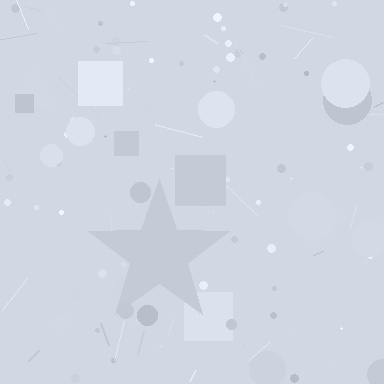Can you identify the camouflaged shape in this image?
The camouflaged shape is a star.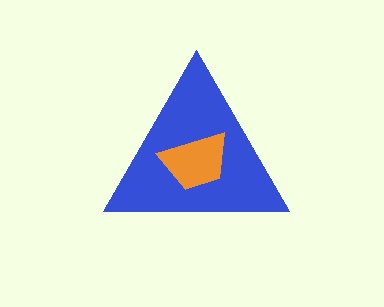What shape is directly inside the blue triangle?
The orange trapezoid.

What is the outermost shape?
The blue triangle.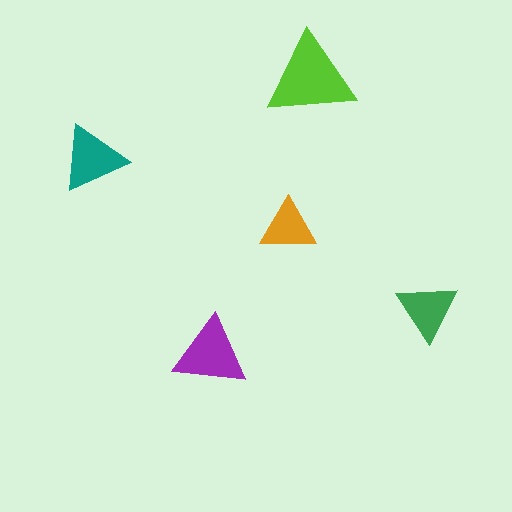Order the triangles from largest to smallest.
the lime one, the purple one, the teal one, the green one, the orange one.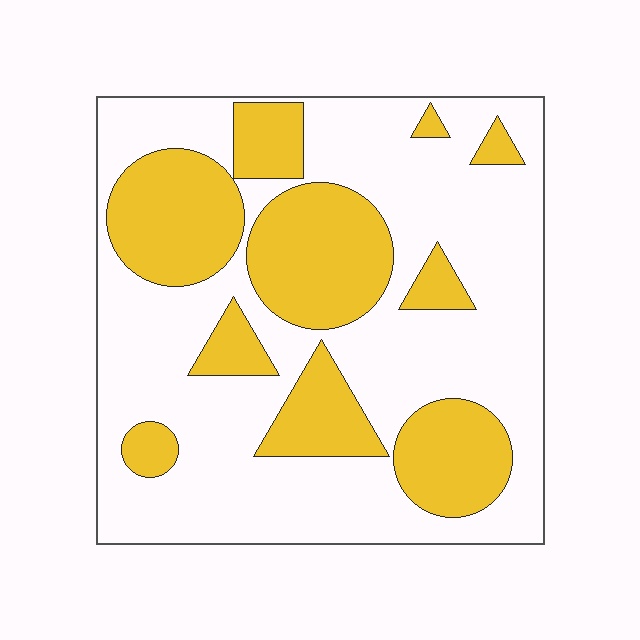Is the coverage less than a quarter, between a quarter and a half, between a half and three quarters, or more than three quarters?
Between a quarter and a half.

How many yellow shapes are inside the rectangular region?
10.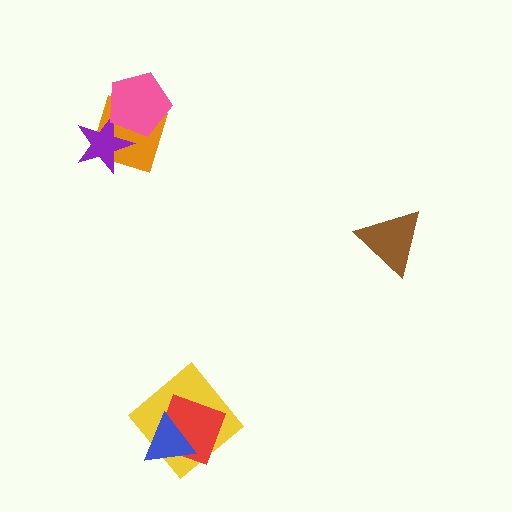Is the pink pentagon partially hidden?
No, no other shape covers it.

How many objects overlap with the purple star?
2 objects overlap with the purple star.